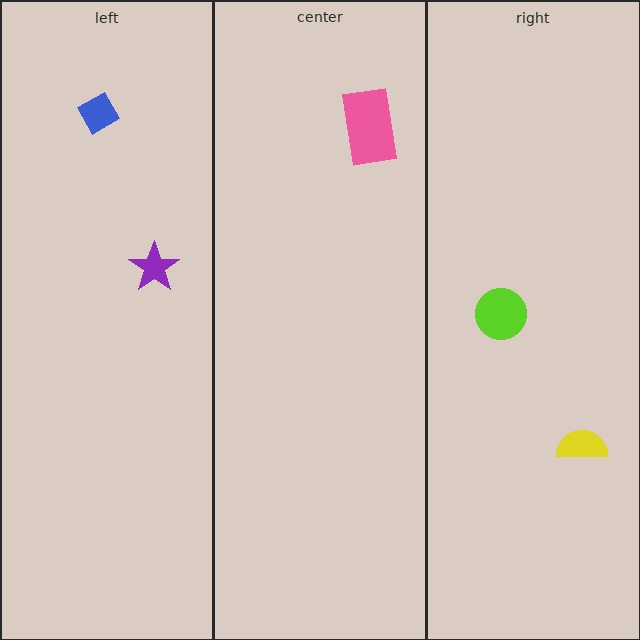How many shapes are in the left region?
2.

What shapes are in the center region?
The pink rectangle.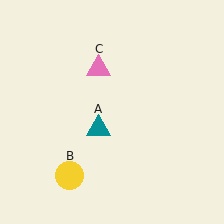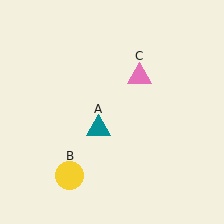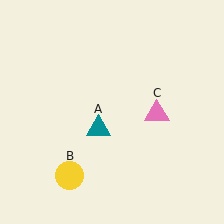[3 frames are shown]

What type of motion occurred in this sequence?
The pink triangle (object C) rotated clockwise around the center of the scene.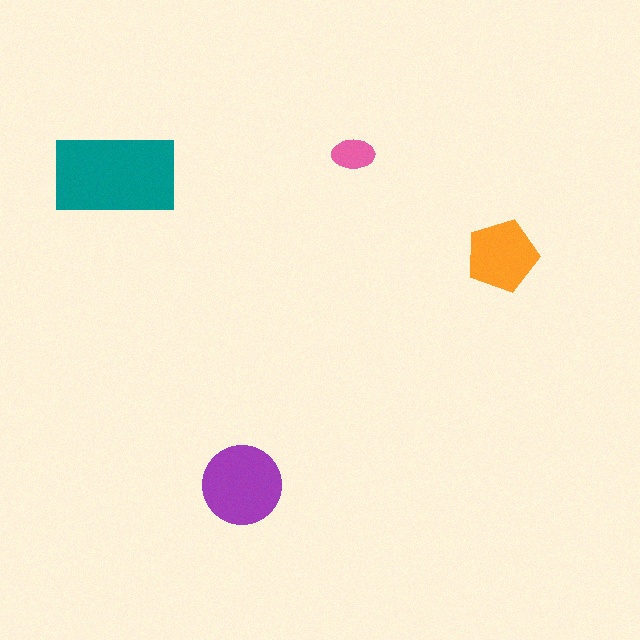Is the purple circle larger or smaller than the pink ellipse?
Larger.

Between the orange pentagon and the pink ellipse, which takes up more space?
The orange pentagon.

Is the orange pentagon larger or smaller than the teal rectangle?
Smaller.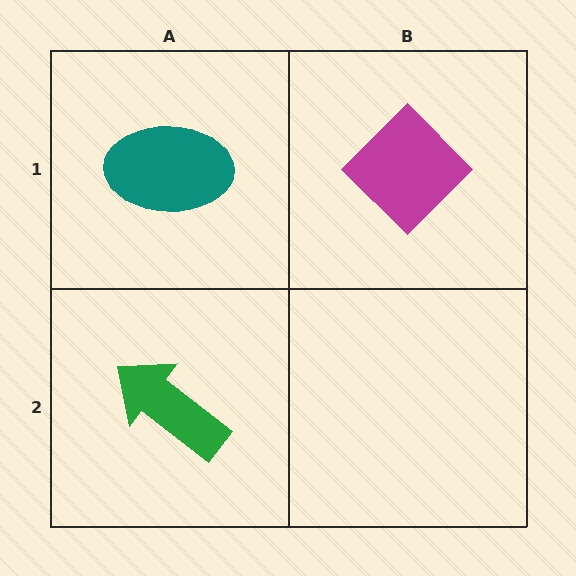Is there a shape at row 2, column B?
No, that cell is empty.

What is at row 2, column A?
A green arrow.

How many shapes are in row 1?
2 shapes.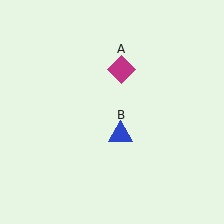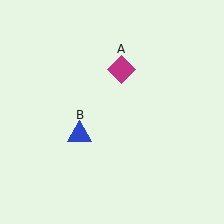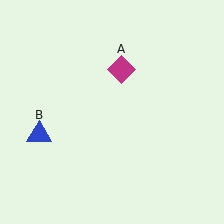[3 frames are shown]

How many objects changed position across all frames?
1 object changed position: blue triangle (object B).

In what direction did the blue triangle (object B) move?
The blue triangle (object B) moved left.